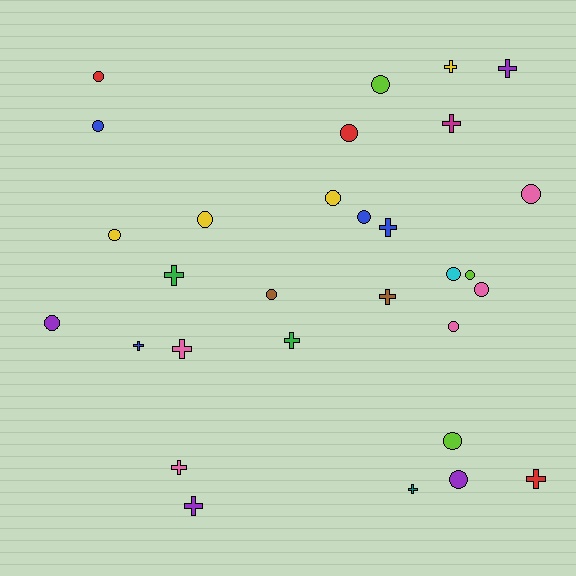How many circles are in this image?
There are 17 circles.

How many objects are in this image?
There are 30 objects.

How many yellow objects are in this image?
There are 4 yellow objects.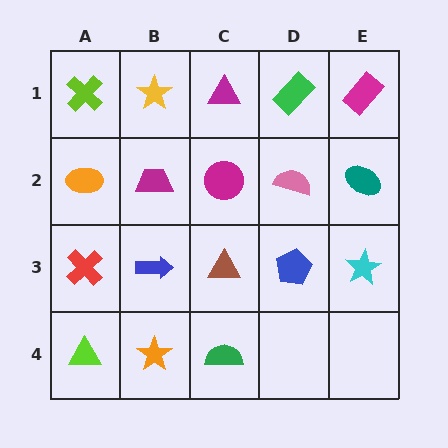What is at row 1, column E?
A magenta rectangle.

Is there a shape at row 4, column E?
No, that cell is empty.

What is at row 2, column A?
An orange ellipse.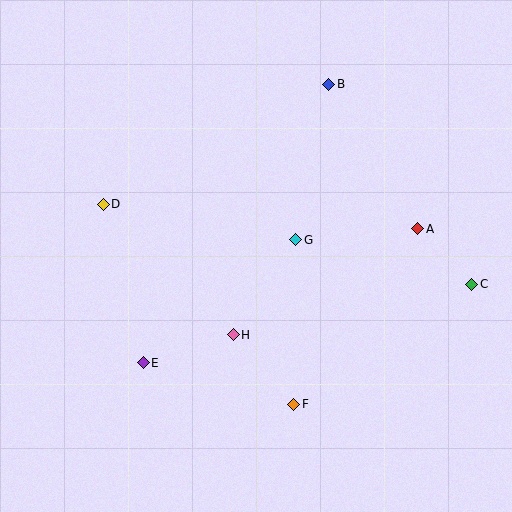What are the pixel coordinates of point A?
Point A is at (418, 229).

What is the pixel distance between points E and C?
The distance between E and C is 337 pixels.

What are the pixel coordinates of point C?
Point C is at (472, 284).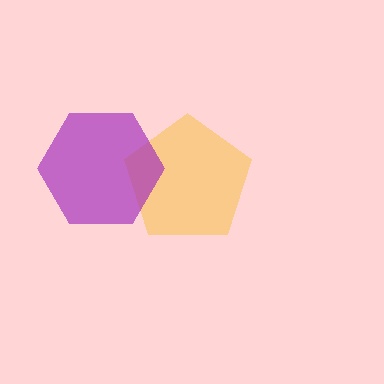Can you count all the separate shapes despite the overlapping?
Yes, there are 2 separate shapes.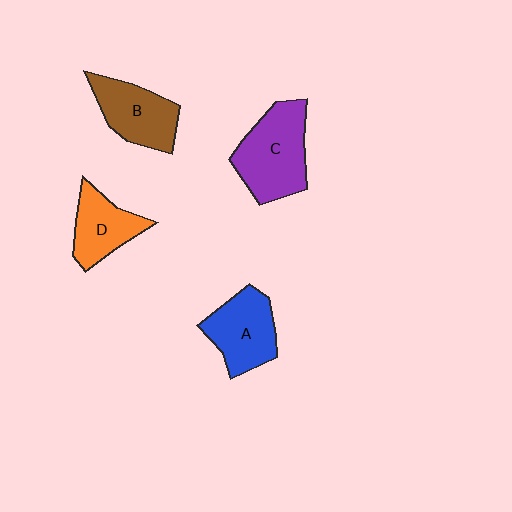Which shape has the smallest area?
Shape D (orange).